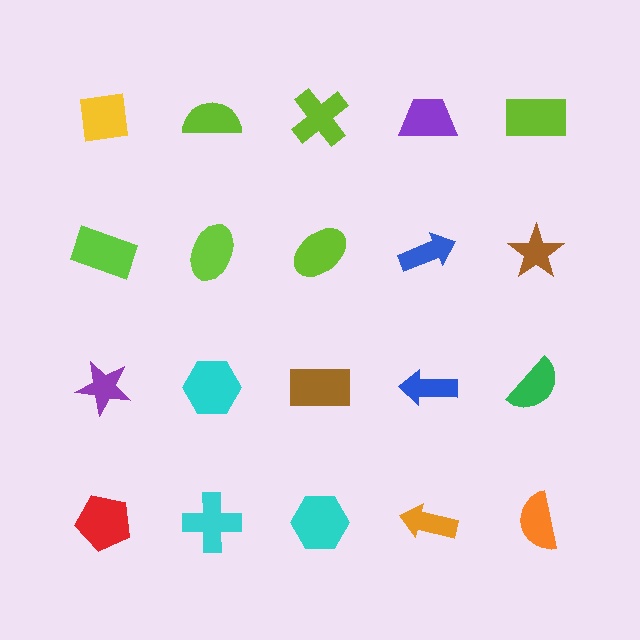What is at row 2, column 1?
A lime rectangle.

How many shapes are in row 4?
5 shapes.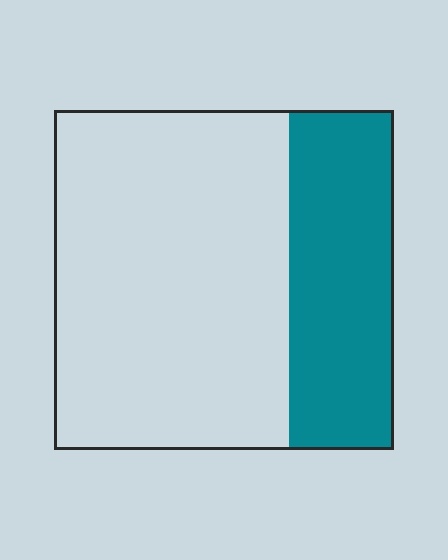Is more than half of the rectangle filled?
No.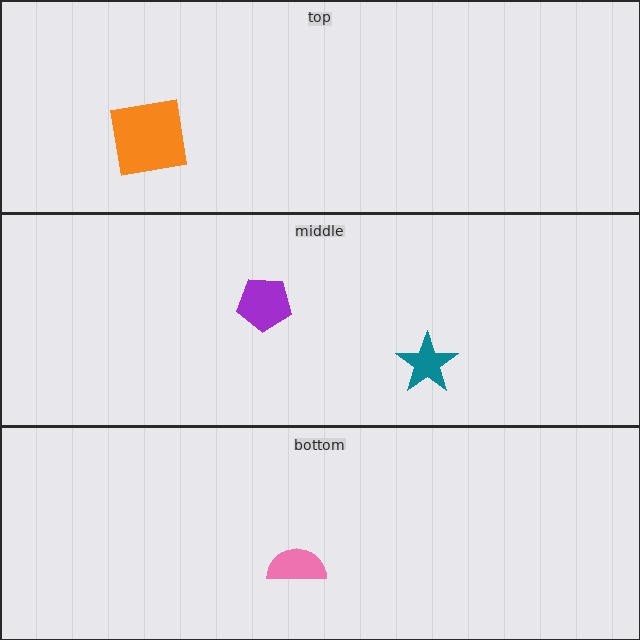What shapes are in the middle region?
The teal star, the purple pentagon.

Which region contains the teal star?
The middle region.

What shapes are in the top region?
The orange square.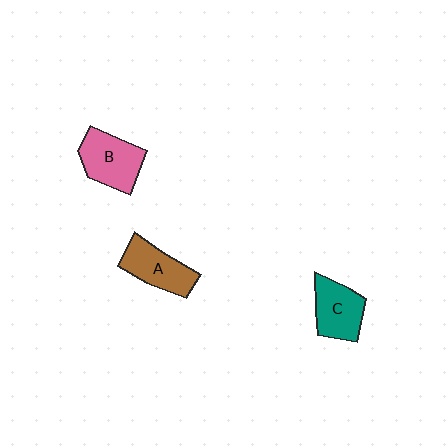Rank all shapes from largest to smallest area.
From largest to smallest: B (pink), A (brown), C (teal).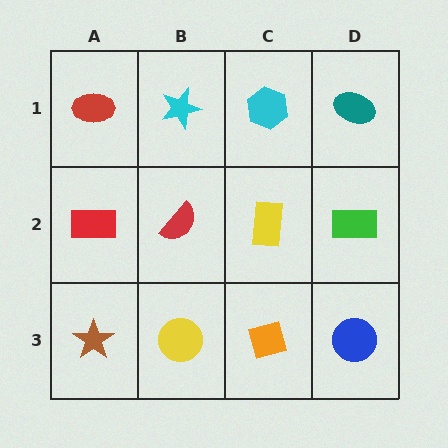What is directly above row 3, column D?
A green rectangle.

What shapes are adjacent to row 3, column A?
A red rectangle (row 2, column A), a yellow circle (row 3, column B).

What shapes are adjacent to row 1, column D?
A green rectangle (row 2, column D), a cyan hexagon (row 1, column C).